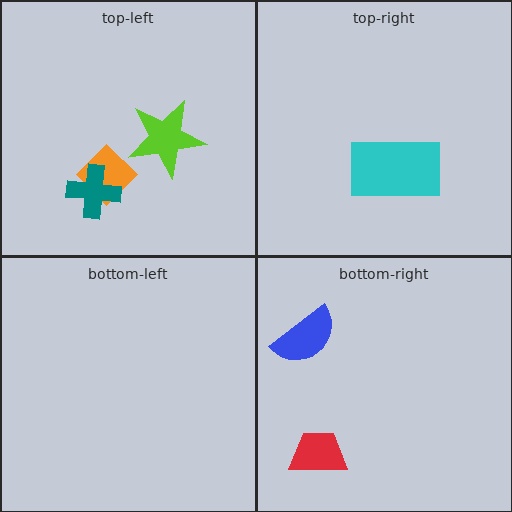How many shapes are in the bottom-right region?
2.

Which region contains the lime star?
The top-left region.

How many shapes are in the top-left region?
3.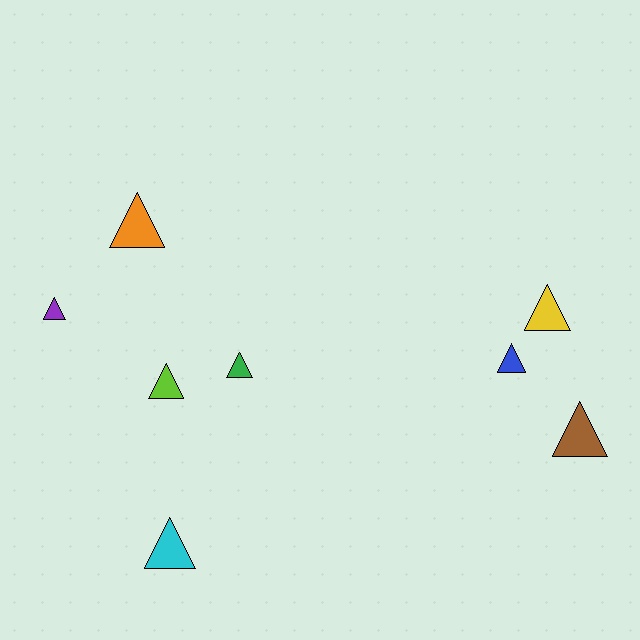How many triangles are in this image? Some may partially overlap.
There are 8 triangles.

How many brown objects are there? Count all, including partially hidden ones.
There is 1 brown object.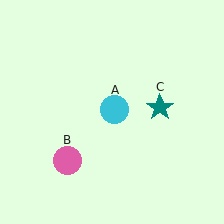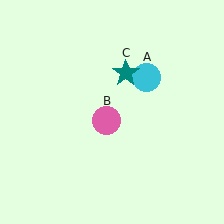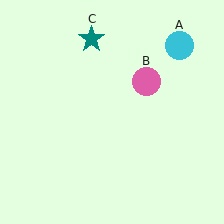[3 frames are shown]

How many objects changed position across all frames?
3 objects changed position: cyan circle (object A), pink circle (object B), teal star (object C).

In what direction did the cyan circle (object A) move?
The cyan circle (object A) moved up and to the right.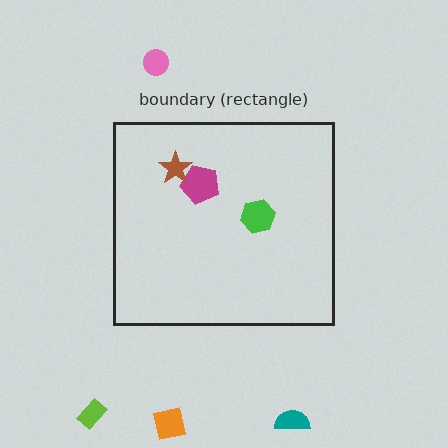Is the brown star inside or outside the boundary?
Inside.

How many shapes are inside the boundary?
3 inside, 4 outside.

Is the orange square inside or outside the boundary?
Outside.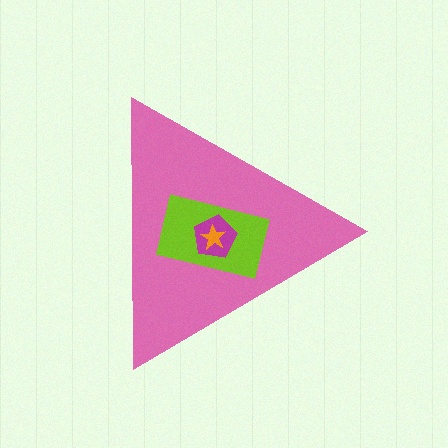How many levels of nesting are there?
4.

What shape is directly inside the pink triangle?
The lime rectangle.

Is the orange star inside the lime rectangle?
Yes.